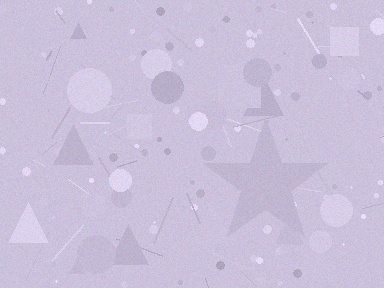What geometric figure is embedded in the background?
A star is embedded in the background.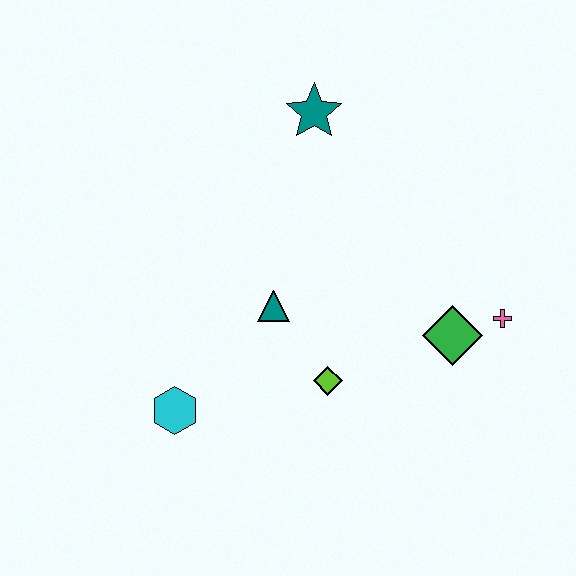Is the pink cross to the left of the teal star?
No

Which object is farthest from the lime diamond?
The teal star is farthest from the lime diamond.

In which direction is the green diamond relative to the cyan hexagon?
The green diamond is to the right of the cyan hexagon.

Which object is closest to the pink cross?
The green diamond is closest to the pink cross.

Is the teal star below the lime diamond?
No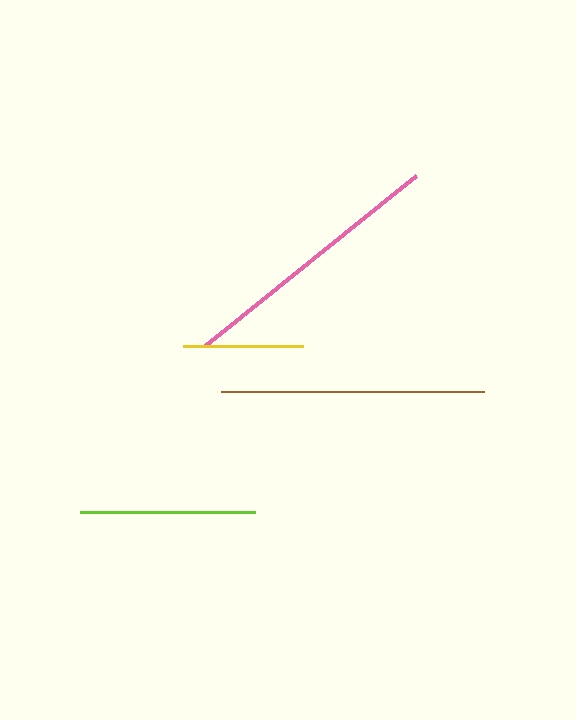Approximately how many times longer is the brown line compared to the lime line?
The brown line is approximately 1.5 times the length of the lime line.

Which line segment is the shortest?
The yellow line is the shortest at approximately 121 pixels.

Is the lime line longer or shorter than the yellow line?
The lime line is longer than the yellow line.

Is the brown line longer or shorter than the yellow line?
The brown line is longer than the yellow line.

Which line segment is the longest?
The pink line is the longest at approximately 271 pixels.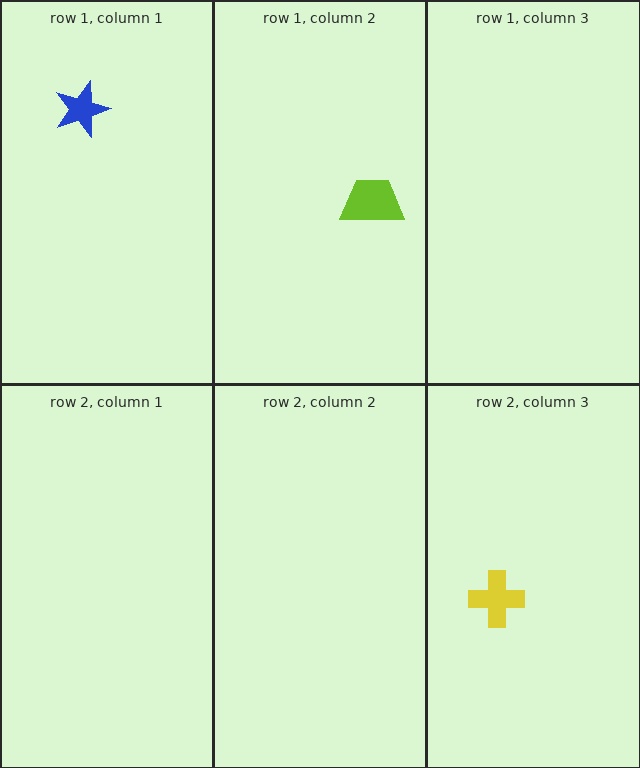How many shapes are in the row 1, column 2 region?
1.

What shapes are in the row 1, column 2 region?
The lime trapezoid.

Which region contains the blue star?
The row 1, column 1 region.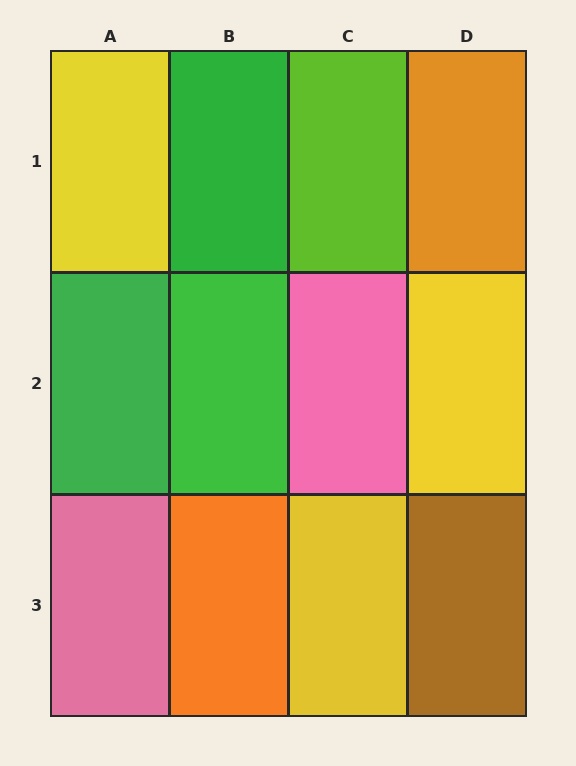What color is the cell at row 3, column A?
Pink.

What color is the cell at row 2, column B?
Green.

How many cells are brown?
1 cell is brown.